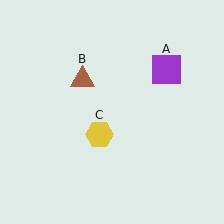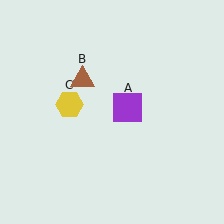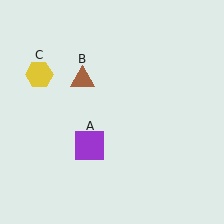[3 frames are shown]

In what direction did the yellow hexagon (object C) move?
The yellow hexagon (object C) moved up and to the left.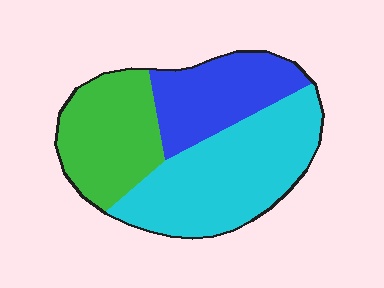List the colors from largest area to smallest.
From largest to smallest: cyan, green, blue.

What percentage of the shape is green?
Green covers around 30% of the shape.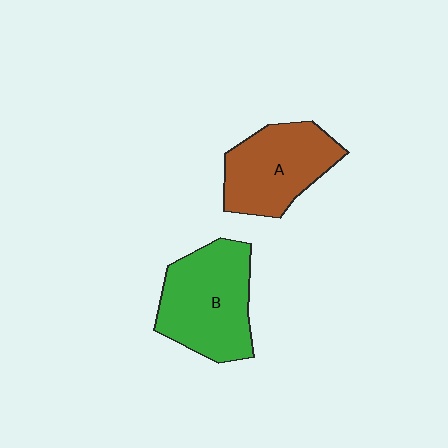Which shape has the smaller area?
Shape A (brown).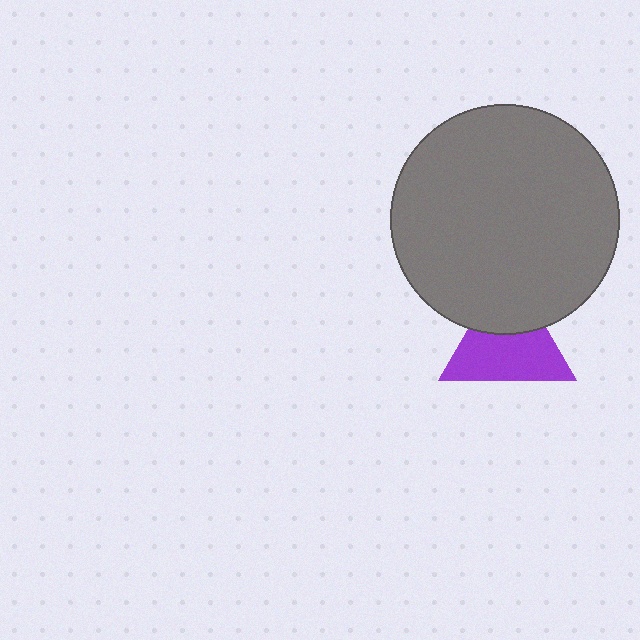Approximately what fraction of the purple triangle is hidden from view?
Roughly 36% of the purple triangle is hidden behind the gray circle.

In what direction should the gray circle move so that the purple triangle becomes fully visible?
The gray circle should move up. That is the shortest direction to clear the overlap and leave the purple triangle fully visible.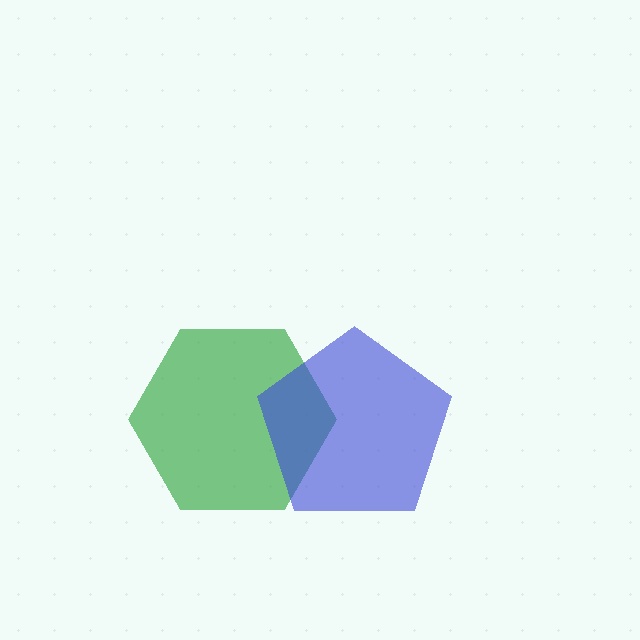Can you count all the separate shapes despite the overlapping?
Yes, there are 2 separate shapes.